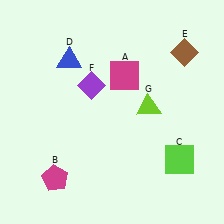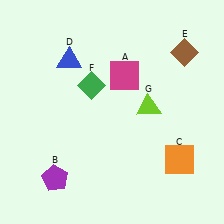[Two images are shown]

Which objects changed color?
B changed from magenta to purple. C changed from lime to orange. F changed from purple to green.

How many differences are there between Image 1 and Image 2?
There are 3 differences between the two images.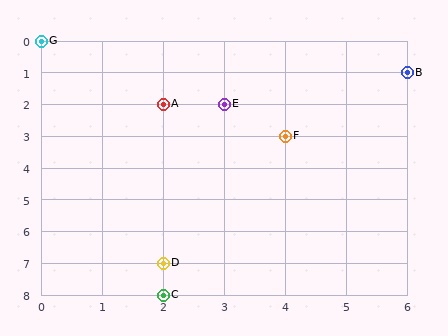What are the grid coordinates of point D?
Point D is at grid coordinates (2, 7).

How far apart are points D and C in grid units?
Points D and C are 1 row apart.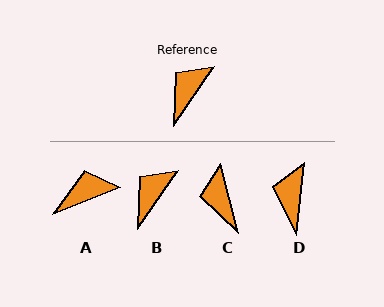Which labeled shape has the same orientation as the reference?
B.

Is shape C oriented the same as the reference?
No, it is off by about 49 degrees.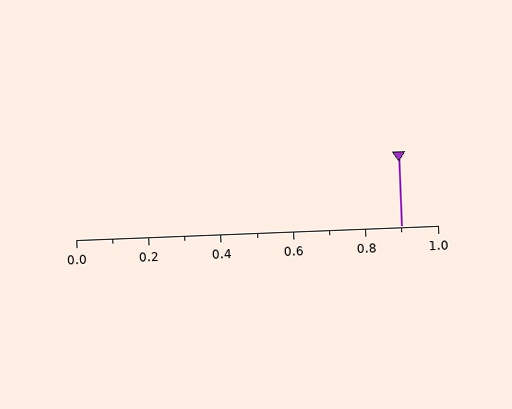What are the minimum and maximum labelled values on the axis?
The axis runs from 0.0 to 1.0.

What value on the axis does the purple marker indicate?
The marker indicates approximately 0.9.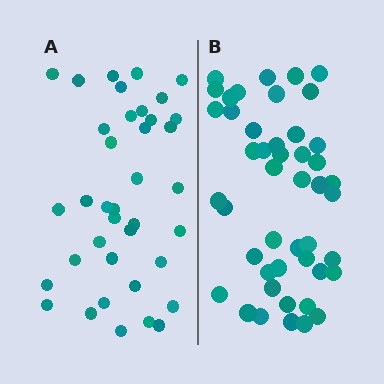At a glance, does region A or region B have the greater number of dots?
Region B (the right region) has more dots.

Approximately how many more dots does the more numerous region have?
Region B has roughly 8 or so more dots than region A.